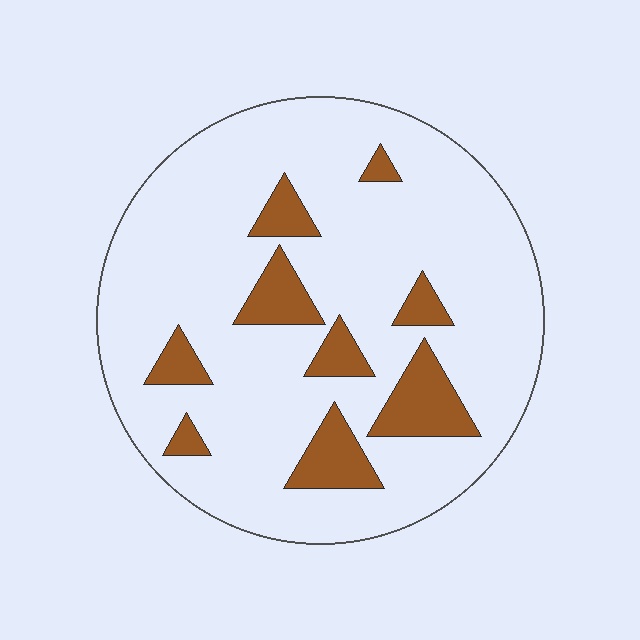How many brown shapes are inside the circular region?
9.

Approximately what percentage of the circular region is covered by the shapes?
Approximately 15%.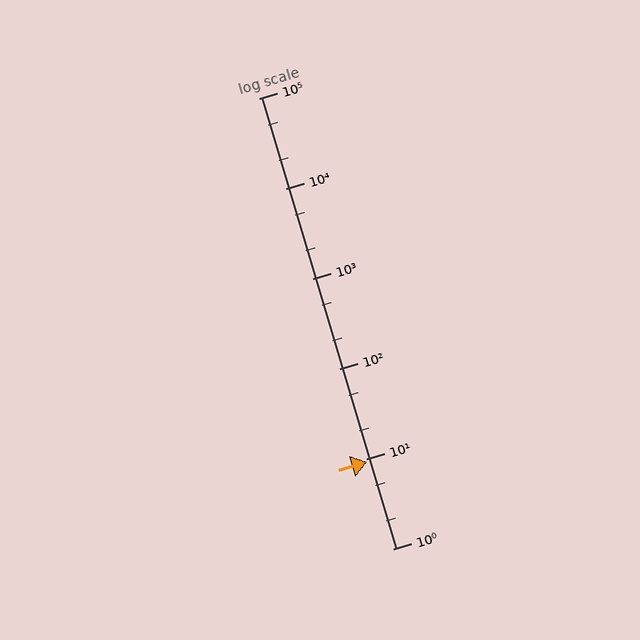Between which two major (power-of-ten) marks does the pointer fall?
The pointer is between 1 and 10.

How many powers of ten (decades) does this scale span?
The scale spans 5 decades, from 1 to 100000.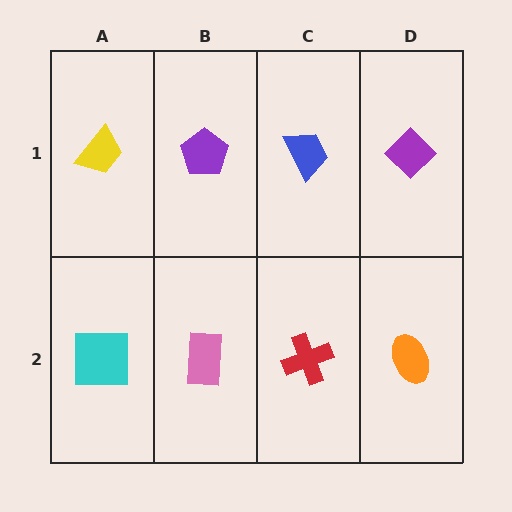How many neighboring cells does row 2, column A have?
2.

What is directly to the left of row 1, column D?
A blue trapezoid.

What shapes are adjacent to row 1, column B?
A pink rectangle (row 2, column B), a yellow trapezoid (row 1, column A), a blue trapezoid (row 1, column C).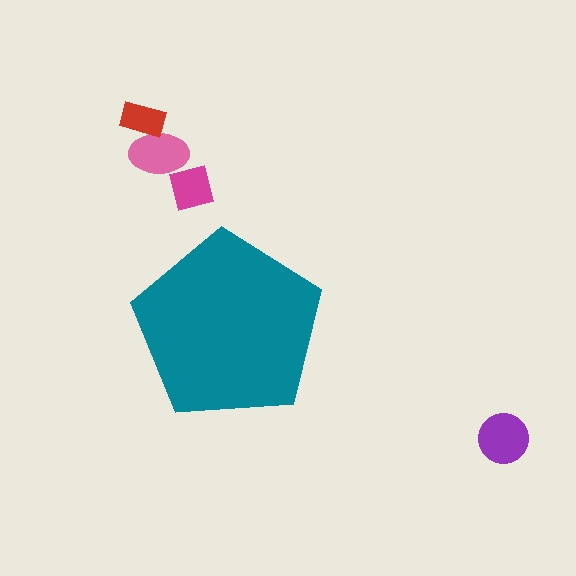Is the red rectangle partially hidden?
No, the red rectangle is fully visible.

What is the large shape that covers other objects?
A teal pentagon.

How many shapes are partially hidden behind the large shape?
0 shapes are partially hidden.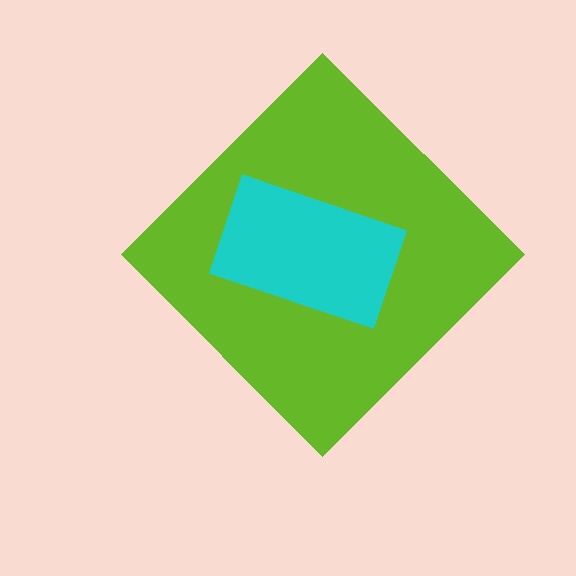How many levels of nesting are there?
2.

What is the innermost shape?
The cyan rectangle.